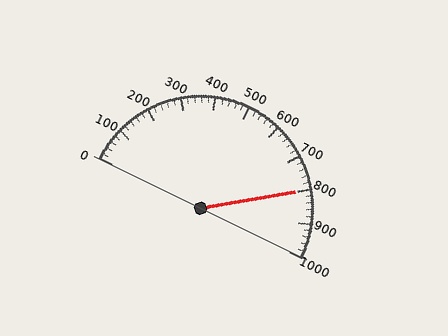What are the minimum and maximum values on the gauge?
The gauge ranges from 0 to 1000.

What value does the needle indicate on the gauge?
The needle indicates approximately 800.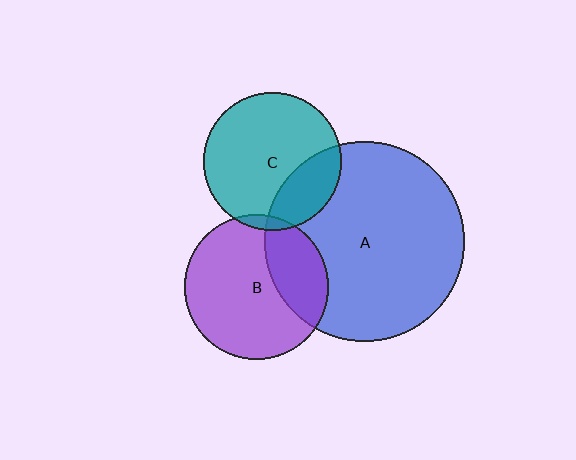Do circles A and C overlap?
Yes.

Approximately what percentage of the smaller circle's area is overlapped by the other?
Approximately 25%.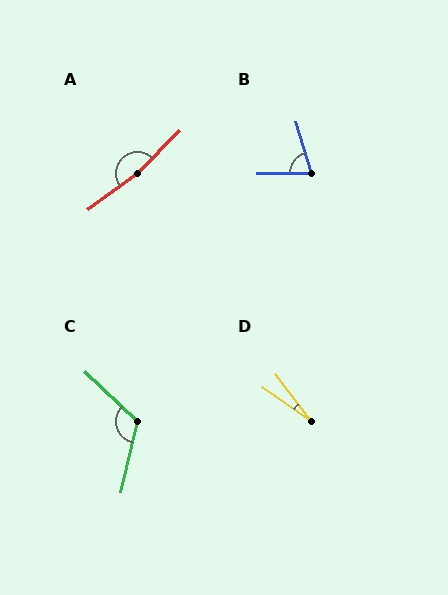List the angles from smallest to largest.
D (18°), B (73°), C (120°), A (170°).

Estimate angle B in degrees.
Approximately 73 degrees.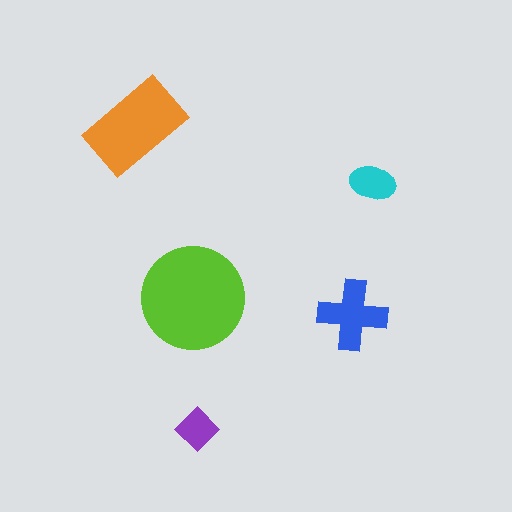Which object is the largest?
The lime circle.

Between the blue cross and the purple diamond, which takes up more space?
The blue cross.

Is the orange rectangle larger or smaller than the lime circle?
Smaller.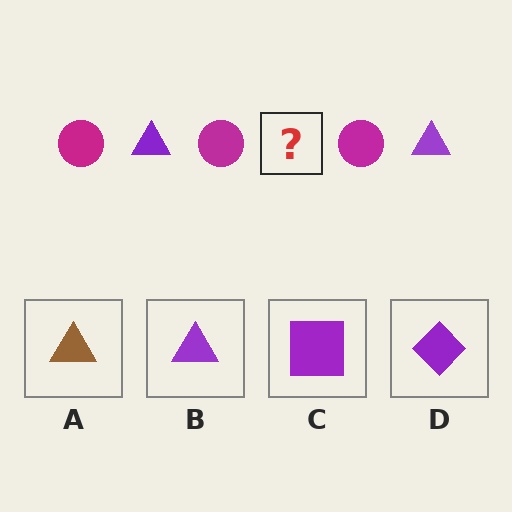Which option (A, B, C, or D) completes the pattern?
B.